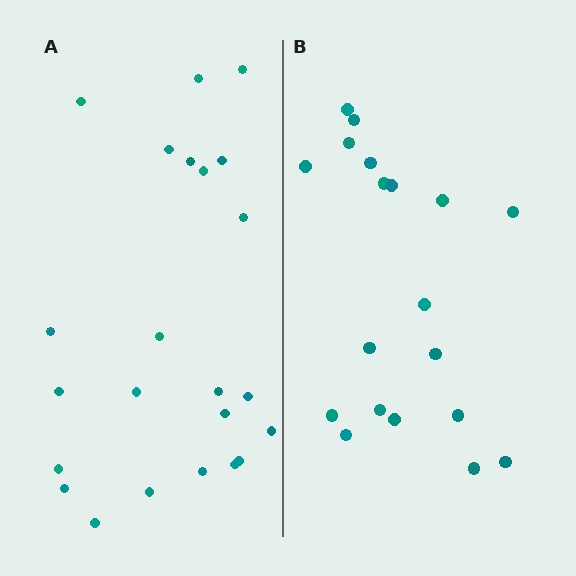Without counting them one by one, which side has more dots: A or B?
Region A (the left region) has more dots.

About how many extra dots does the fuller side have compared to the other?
Region A has about 4 more dots than region B.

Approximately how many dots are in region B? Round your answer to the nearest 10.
About 20 dots. (The exact count is 19, which rounds to 20.)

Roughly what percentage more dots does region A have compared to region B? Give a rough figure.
About 20% more.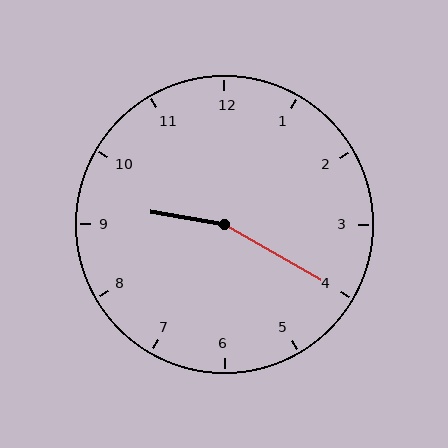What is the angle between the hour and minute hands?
Approximately 160 degrees.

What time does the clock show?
9:20.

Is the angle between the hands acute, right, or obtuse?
It is obtuse.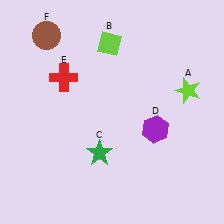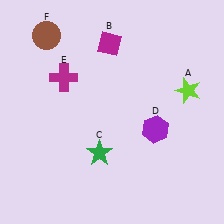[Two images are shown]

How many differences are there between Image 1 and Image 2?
There are 2 differences between the two images.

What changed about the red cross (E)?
In Image 1, E is red. In Image 2, it changed to magenta.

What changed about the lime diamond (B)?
In Image 1, B is lime. In Image 2, it changed to magenta.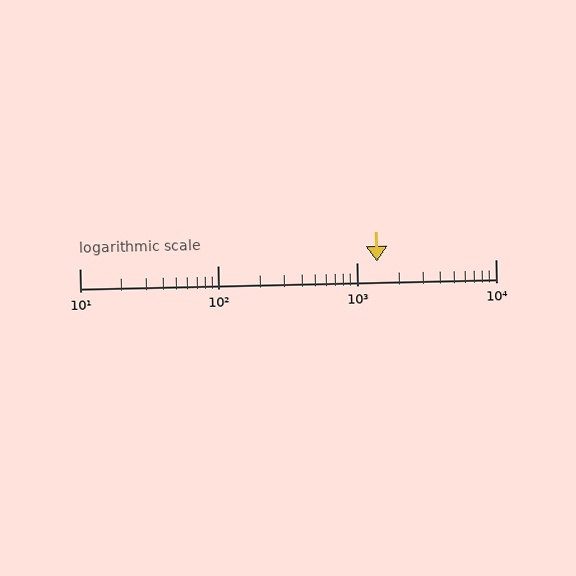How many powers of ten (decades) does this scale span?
The scale spans 3 decades, from 10 to 10000.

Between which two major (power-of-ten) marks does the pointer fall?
The pointer is between 1000 and 10000.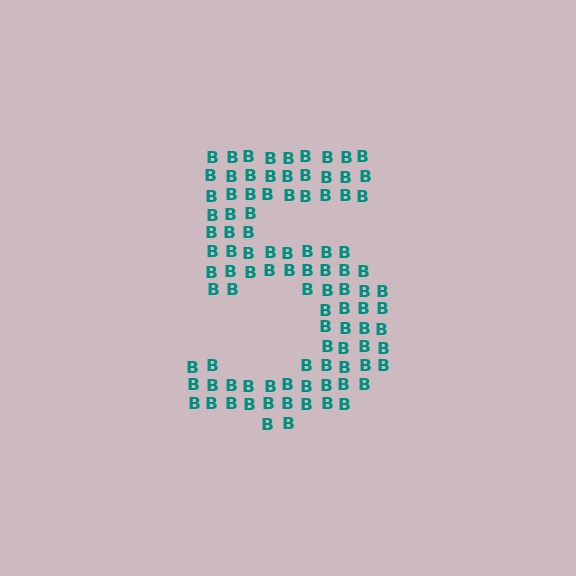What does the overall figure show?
The overall figure shows the digit 5.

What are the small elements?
The small elements are letter B's.